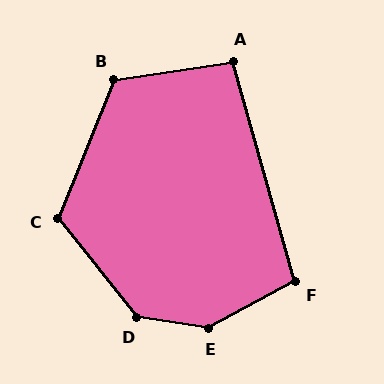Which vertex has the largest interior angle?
E, at approximately 144 degrees.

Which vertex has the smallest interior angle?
A, at approximately 97 degrees.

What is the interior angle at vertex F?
Approximately 102 degrees (obtuse).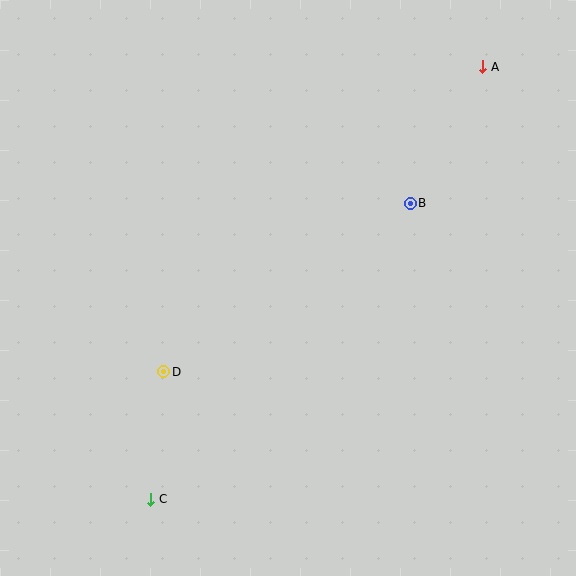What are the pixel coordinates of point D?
Point D is at (164, 372).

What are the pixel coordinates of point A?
Point A is at (483, 67).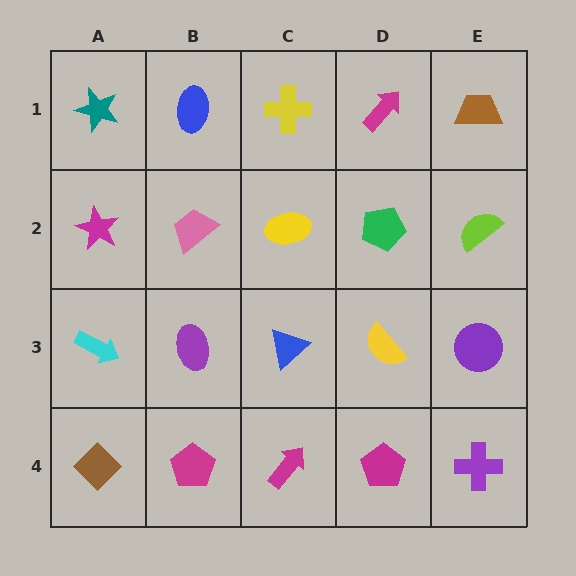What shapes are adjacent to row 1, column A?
A magenta star (row 2, column A), a blue ellipse (row 1, column B).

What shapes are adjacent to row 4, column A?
A cyan arrow (row 3, column A), a magenta pentagon (row 4, column B).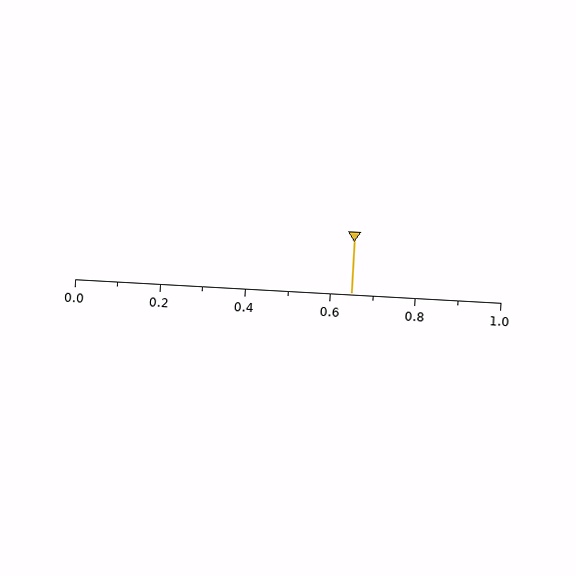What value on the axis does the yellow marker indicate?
The marker indicates approximately 0.65.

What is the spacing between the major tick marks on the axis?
The major ticks are spaced 0.2 apart.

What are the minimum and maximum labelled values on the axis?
The axis runs from 0.0 to 1.0.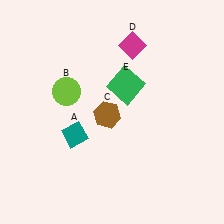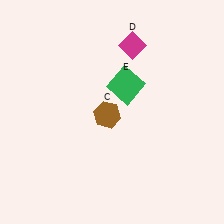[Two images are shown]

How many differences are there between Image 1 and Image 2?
There are 2 differences between the two images.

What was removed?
The teal diamond (A), the lime circle (B) were removed in Image 2.